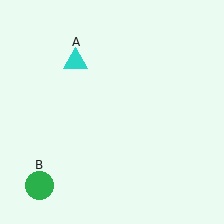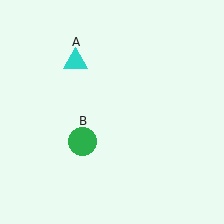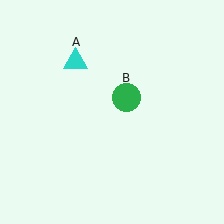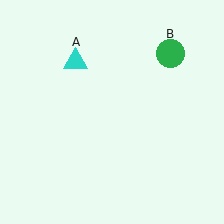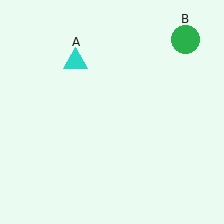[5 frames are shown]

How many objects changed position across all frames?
1 object changed position: green circle (object B).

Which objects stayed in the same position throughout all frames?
Cyan triangle (object A) remained stationary.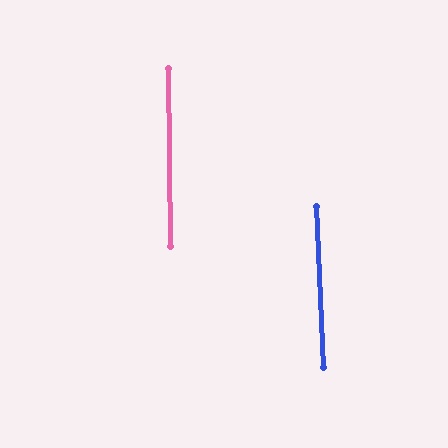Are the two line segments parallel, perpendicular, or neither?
Parallel — their directions differ by only 1.7°.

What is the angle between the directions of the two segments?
Approximately 2 degrees.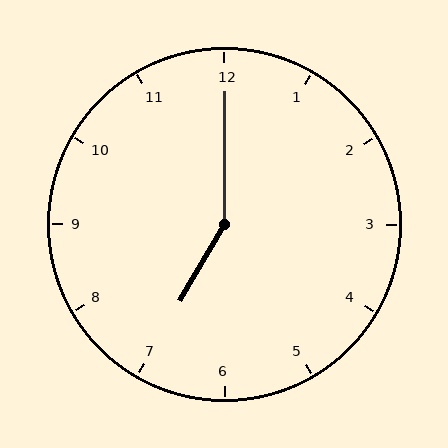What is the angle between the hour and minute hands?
Approximately 150 degrees.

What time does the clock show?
7:00.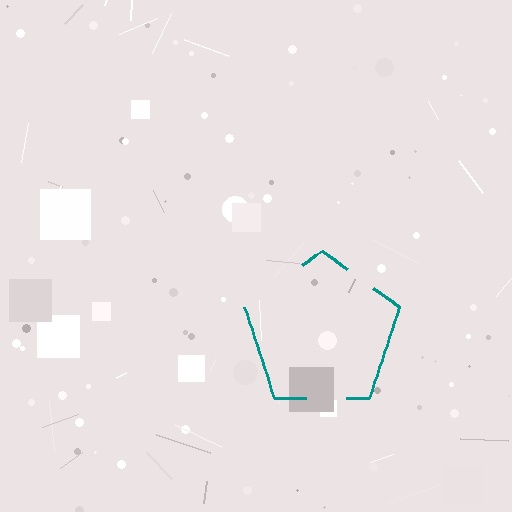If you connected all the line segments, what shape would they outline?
They would outline a pentagon.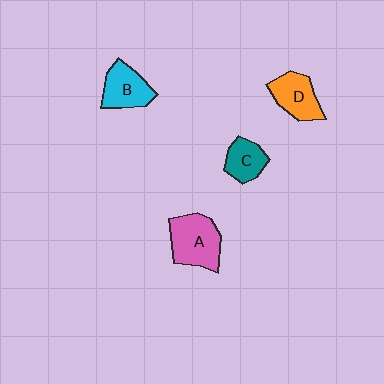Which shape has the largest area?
Shape A (pink).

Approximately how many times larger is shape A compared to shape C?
Approximately 1.7 times.